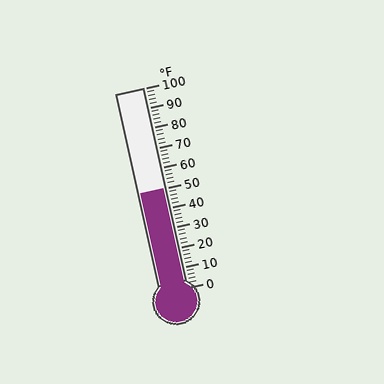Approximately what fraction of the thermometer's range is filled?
The thermometer is filled to approximately 50% of its range.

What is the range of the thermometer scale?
The thermometer scale ranges from 0°F to 100°F.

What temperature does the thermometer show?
The thermometer shows approximately 50°F.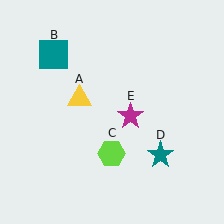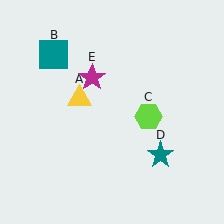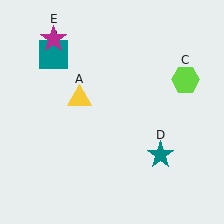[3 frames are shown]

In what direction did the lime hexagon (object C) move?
The lime hexagon (object C) moved up and to the right.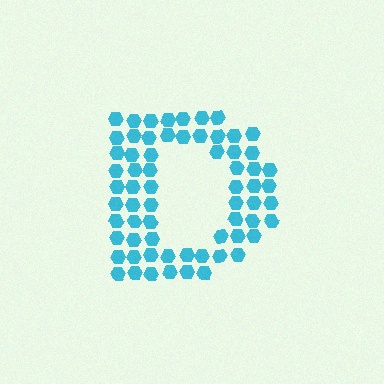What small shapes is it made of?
It is made of small hexagons.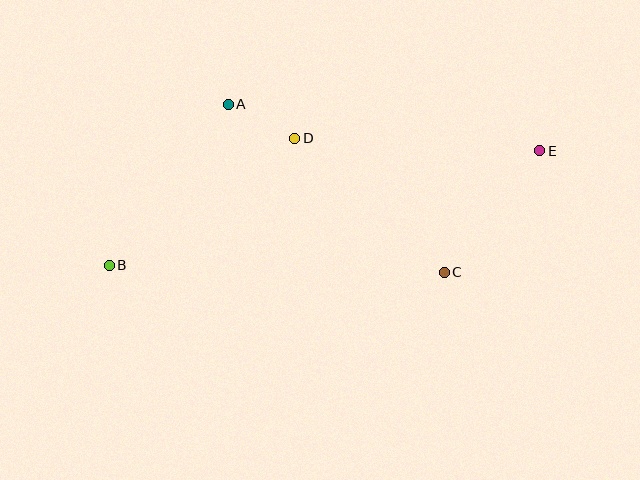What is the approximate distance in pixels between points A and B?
The distance between A and B is approximately 200 pixels.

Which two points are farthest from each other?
Points B and E are farthest from each other.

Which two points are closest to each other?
Points A and D are closest to each other.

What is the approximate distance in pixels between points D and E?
The distance between D and E is approximately 245 pixels.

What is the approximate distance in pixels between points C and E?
The distance between C and E is approximately 155 pixels.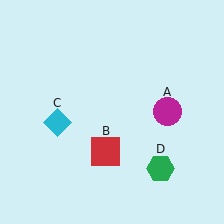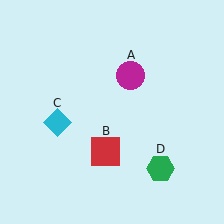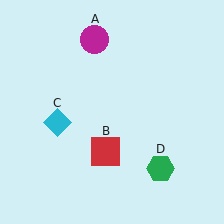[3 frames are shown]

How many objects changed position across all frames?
1 object changed position: magenta circle (object A).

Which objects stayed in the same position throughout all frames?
Red square (object B) and cyan diamond (object C) and green hexagon (object D) remained stationary.